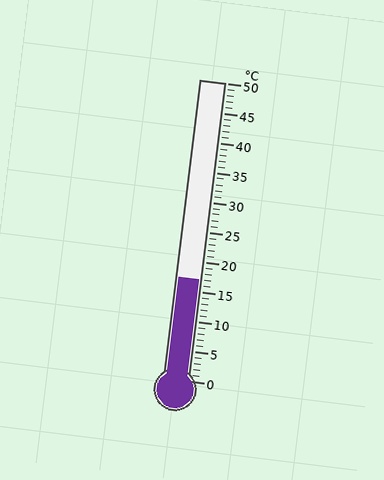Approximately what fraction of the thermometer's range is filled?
The thermometer is filled to approximately 35% of its range.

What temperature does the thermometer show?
The thermometer shows approximately 17°C.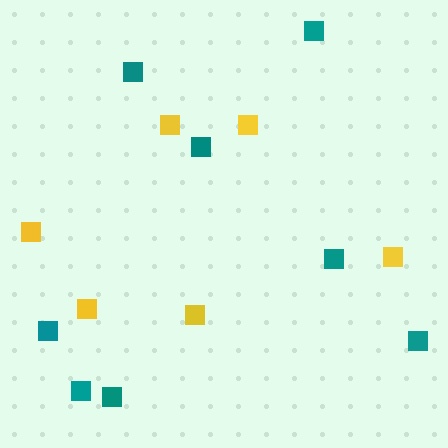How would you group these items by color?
There are 2 groups: one group of teal squares (8) and one group of yellow squares (6).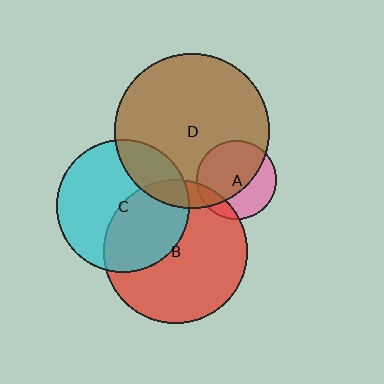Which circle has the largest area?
Circle D (brown).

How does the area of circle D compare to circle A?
Approximately 3.8 times.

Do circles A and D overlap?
Yes.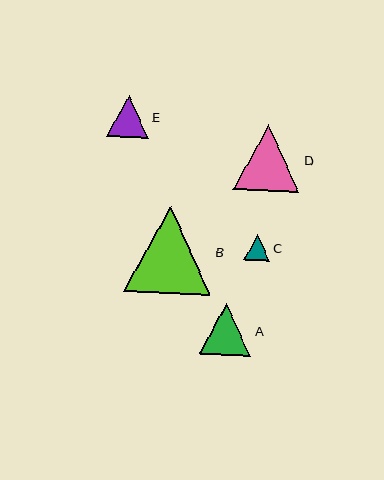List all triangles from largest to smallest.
From largest to smallest: B, D, A, E, C.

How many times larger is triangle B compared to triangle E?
Triangle B is approximately 2.1 times the size of triangle E.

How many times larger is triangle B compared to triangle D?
Triangle B is approximately 1.3 times the size of triangle D.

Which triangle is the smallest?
Triangle C is the smallest with a size of approximately 26 pixels.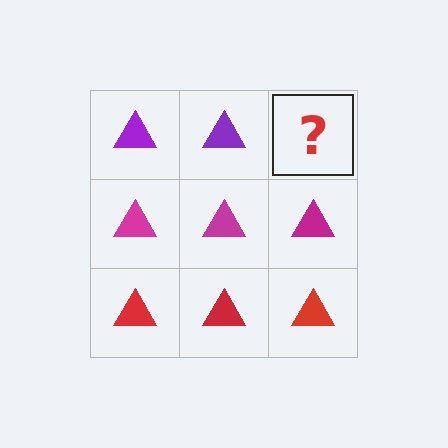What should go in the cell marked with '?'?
The missing cell should contain a purple triangle.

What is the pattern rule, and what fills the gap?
The rule is that each row has a consistent color. The gap should be filled with a purple triangle.